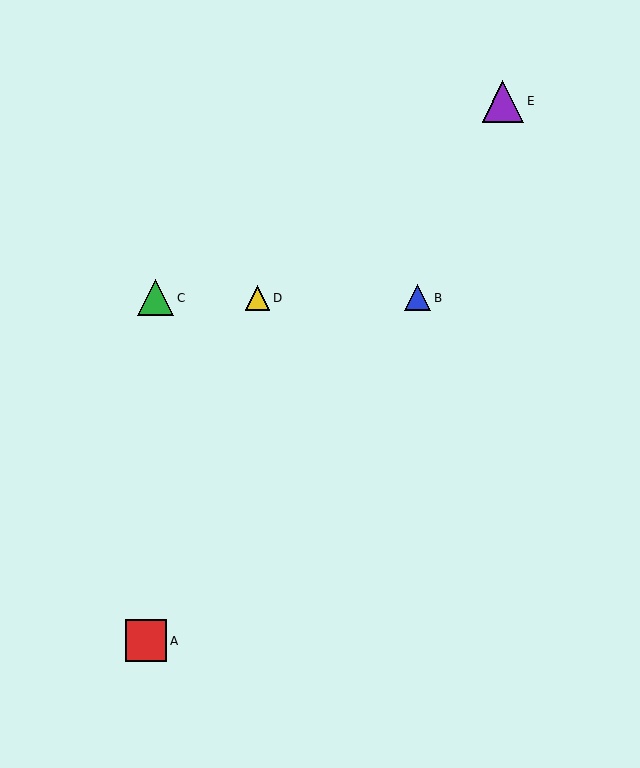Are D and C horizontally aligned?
Yes, both are at y≈298.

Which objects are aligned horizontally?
Objects B, C, D are aligned horizontally.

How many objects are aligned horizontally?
3 objects (B, C, D) are aligned horizontally.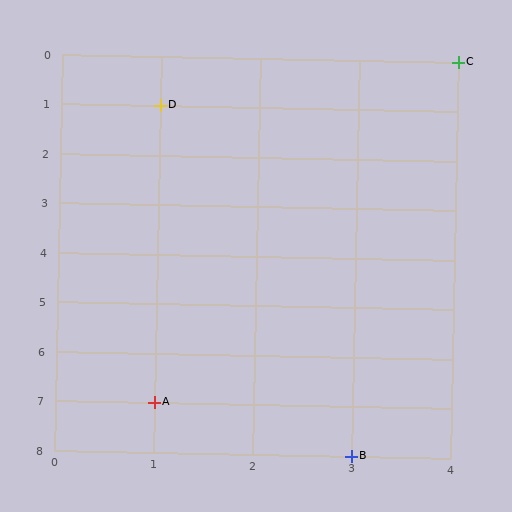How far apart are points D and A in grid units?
Points D and A are 6 rows apart.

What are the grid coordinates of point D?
Point D is at grid coordinates (1, 1).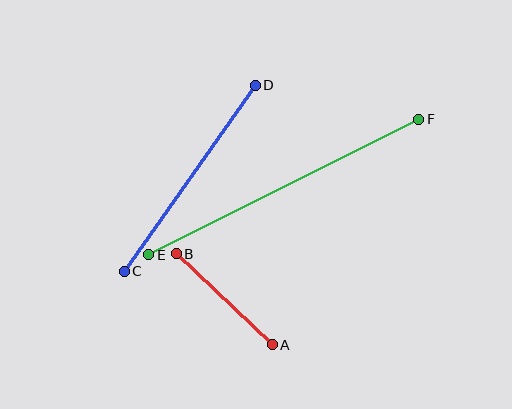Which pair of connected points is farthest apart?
Points E and F are farthest apart.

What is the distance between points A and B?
The distance is approximately 132 pixels.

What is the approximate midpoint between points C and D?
The midpoint is at approximately (190, 178) pixels.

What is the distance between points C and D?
The distance is approximately 228 pixels.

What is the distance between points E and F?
The distance is approximately 302 pixels.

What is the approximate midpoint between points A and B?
The midpoint is at approximately (224, 299) pixels.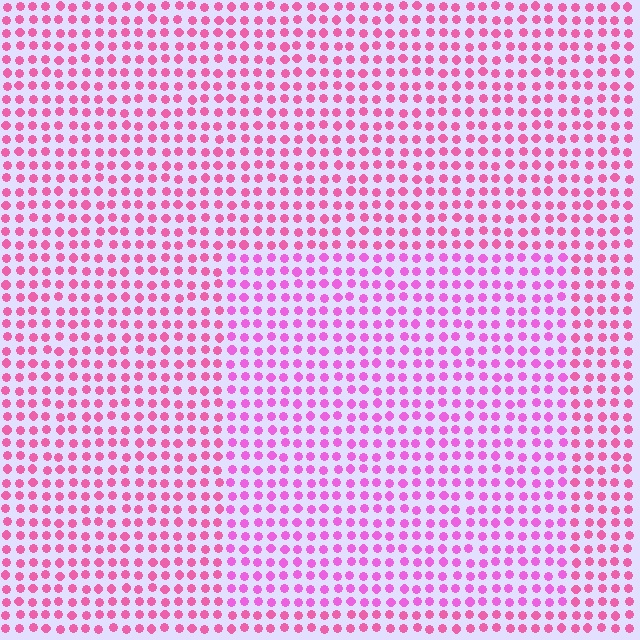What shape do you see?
I see a rectangle.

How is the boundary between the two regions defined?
The boundary is defined purely by a slight shift in hue (about 23 degrees). Spacing, size, and orientation are identical on both sides.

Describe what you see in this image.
The image is filled with small pink elements in a uniform arrangement. A rectangle-shaped region is visible where the elements are tinted to a slightly different hue, forming a subtle color boundary.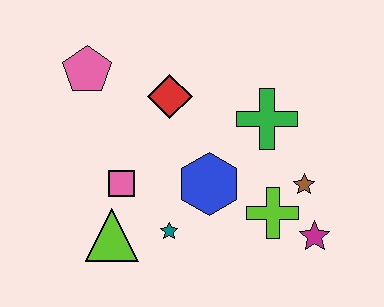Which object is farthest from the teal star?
The pink pentagon is farthest from the teal star.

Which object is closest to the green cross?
The brown star is closest to the green cross.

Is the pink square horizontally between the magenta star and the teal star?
No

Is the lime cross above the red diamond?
No